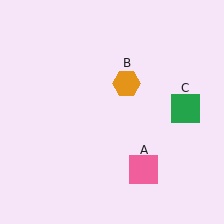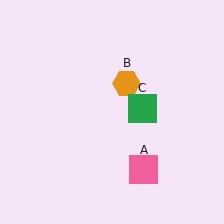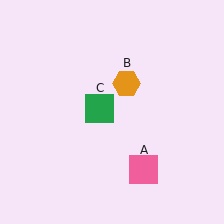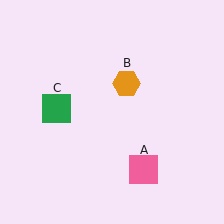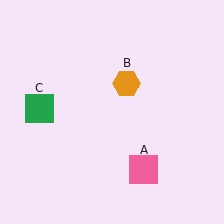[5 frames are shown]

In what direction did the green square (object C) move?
The green square (object C) moved left.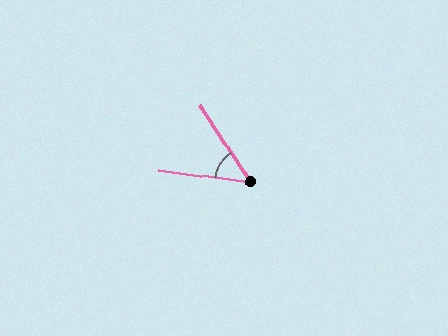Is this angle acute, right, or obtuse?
It is acute.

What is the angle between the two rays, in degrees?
Approximately 49 degrees.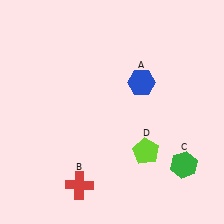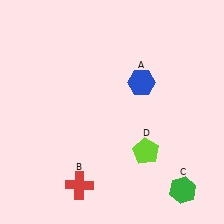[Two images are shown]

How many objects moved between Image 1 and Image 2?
1 object moved between the two images.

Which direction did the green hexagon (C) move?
The green hexagon (C) moved down.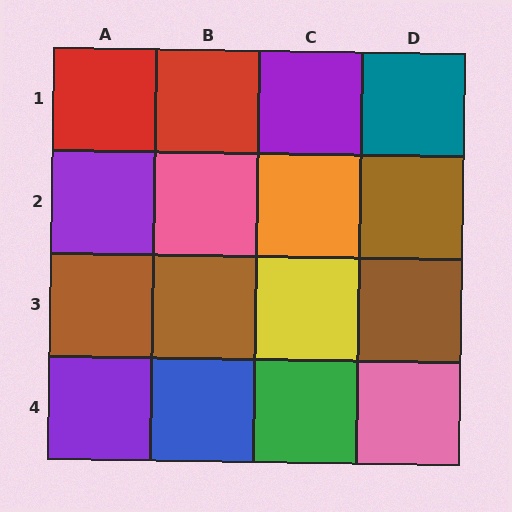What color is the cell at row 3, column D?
Brown.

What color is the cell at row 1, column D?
Teal.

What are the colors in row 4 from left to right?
Purple, blue, green, pink.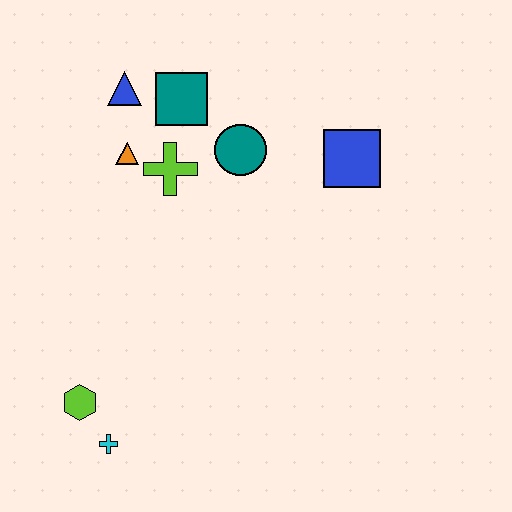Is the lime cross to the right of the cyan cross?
Yes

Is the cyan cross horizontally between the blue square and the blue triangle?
No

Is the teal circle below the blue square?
No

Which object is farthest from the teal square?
The cyan cross is farthest from the teal square.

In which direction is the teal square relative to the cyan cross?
The teal square is above the cyan cross.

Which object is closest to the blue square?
The teal circle is closest to the blue square.